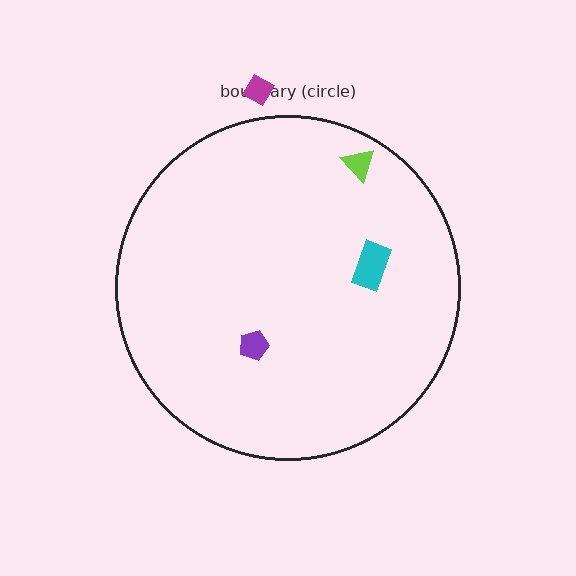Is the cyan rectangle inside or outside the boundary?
Inside.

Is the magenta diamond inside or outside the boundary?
Outside.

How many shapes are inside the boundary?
3 inside, 1 outside.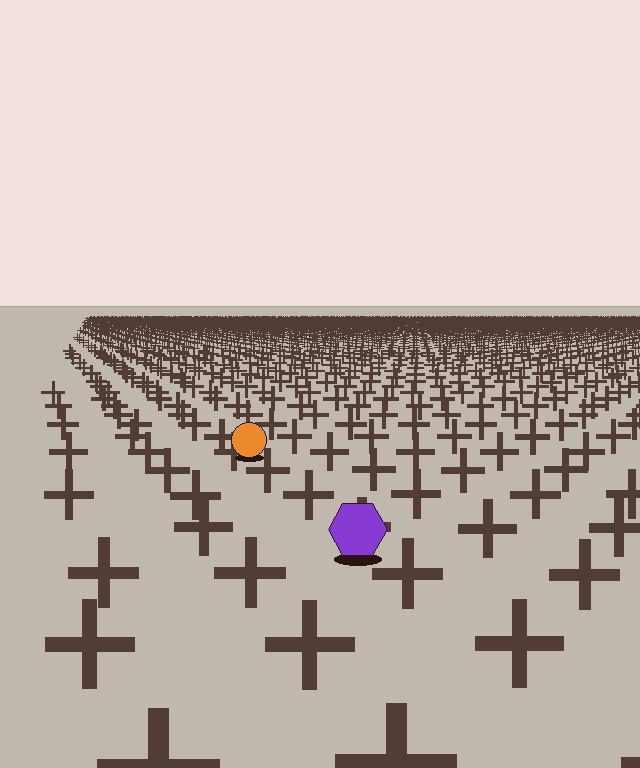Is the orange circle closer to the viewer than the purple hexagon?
No. The purple hexagon is closer — you can tell from the texture gradient: the ground texture is coarser near it.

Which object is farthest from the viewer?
The orange circle is farthest from the viewer. It appears smaller and the ground texture around it is denser.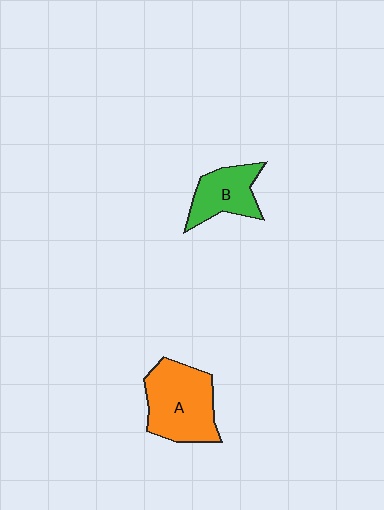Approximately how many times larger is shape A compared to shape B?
Approximately 1.6 times.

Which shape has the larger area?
Shape A (orange).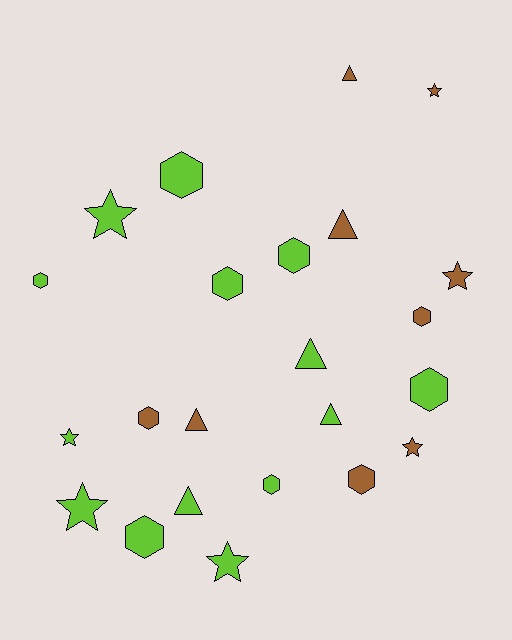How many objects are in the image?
There are 23 objects.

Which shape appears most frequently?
Hexagon, with 10 objects.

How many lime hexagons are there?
There are 7 lime hexagons.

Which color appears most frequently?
Lime, with 14 objects.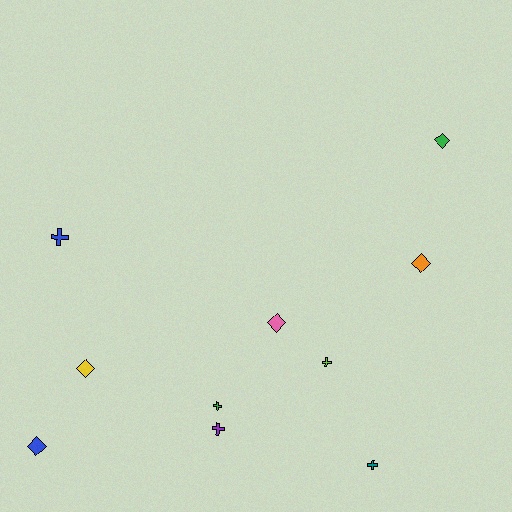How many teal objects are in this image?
There is 1 teal object.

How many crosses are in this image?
There are 5 crosses.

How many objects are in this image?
There are 10 objects.